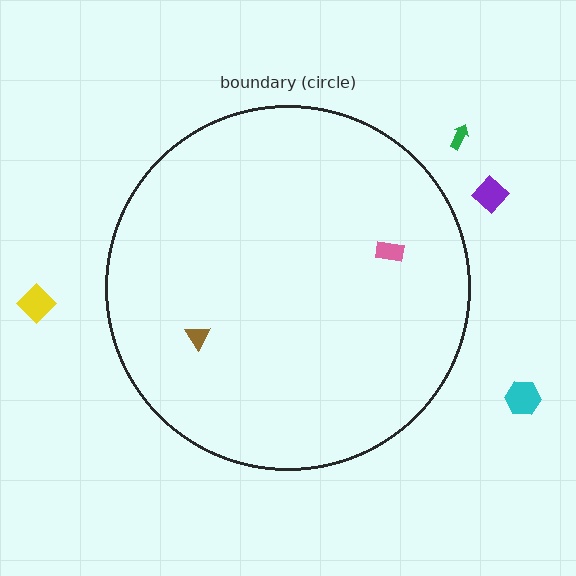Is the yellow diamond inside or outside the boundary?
Outside.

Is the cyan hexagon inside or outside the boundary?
Outside.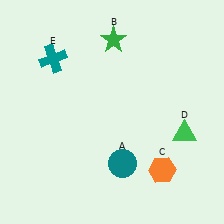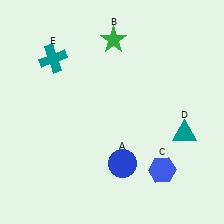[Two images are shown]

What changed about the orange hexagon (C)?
In Image 1, C is orange. In Image 2, it changed to blue.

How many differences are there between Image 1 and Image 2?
There are 3 differences between the two images.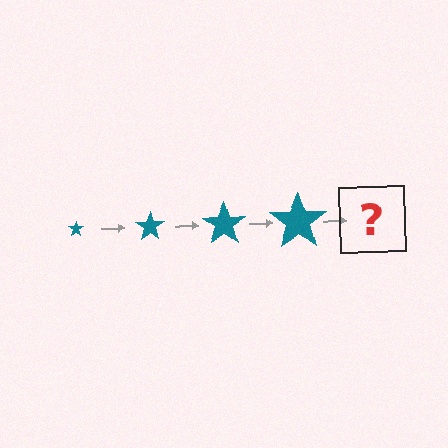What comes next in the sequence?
The next element should be a teal star, larger than the previous one.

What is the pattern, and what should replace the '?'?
The pattern is that the star gets progressively larger each step. The '?' should be a teal star, larger than the previous one.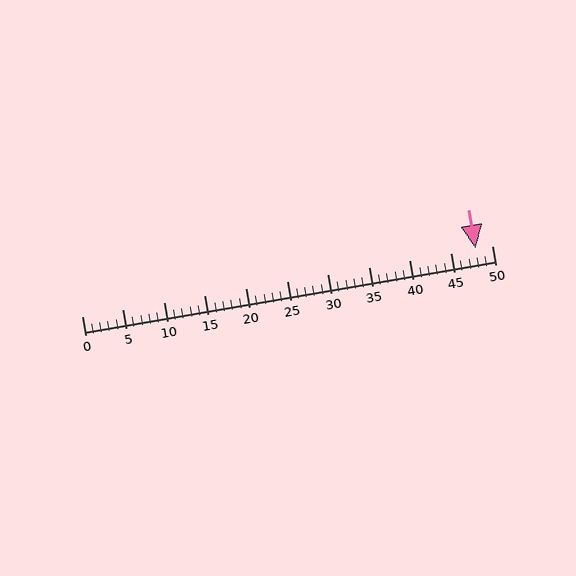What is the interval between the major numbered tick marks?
The major tick marks are spaced 5 units apart.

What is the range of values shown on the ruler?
The ruler shows values from 0 to 50.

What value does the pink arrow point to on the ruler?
The pink arrow points to approximately 48.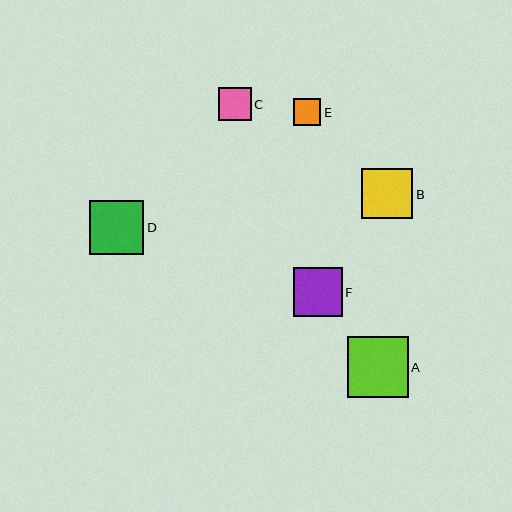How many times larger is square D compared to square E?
Square D is approximately 2.0 times the size of square E.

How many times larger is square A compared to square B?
Square A is approximately 1.2 times the size of square B.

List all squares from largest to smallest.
From largest to smallest: A, D, B, F, C, E.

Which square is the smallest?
Square E is the smallest with a size of approximately 27 pixels.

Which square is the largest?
Square A is the largest with a size of approximately 61 pixels.